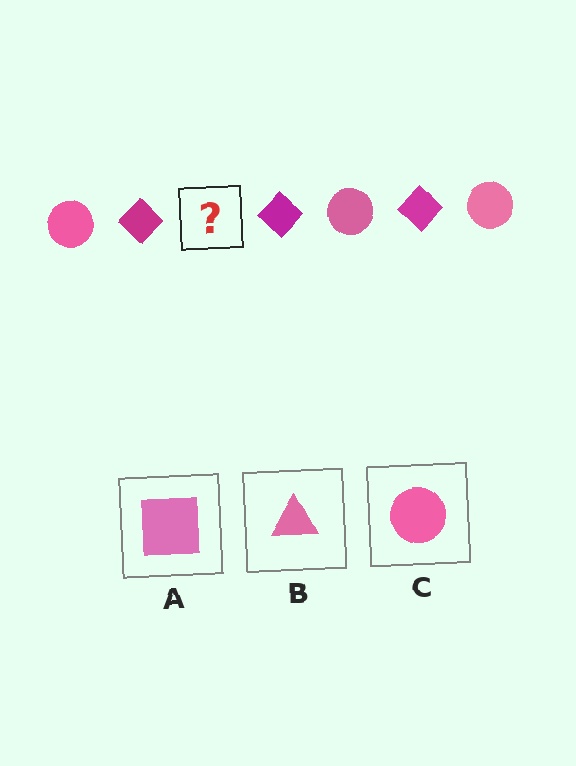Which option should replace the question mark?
Option C.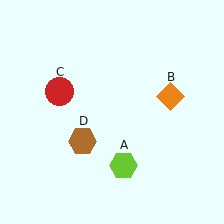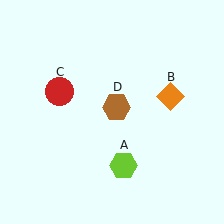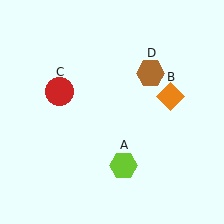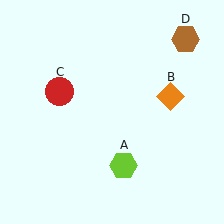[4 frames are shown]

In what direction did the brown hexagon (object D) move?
The brown hexagon (object D) moved up and to the right.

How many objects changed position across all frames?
1 object changed position: brown hexagon (object D).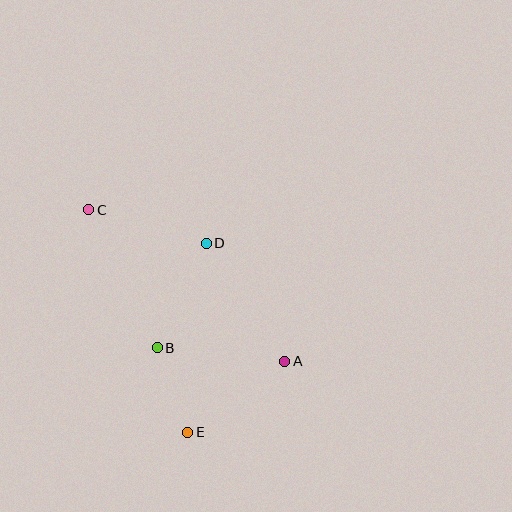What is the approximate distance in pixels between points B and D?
The distance between B and D is approximately 115 pixels.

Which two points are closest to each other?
Points B and E are closest to each other.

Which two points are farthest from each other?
Points A and C are farthest from each other.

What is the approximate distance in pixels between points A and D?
The distance between A and D is approximately 141 pixels.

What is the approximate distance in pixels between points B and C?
The distance between B and C is approximately 154 pixels.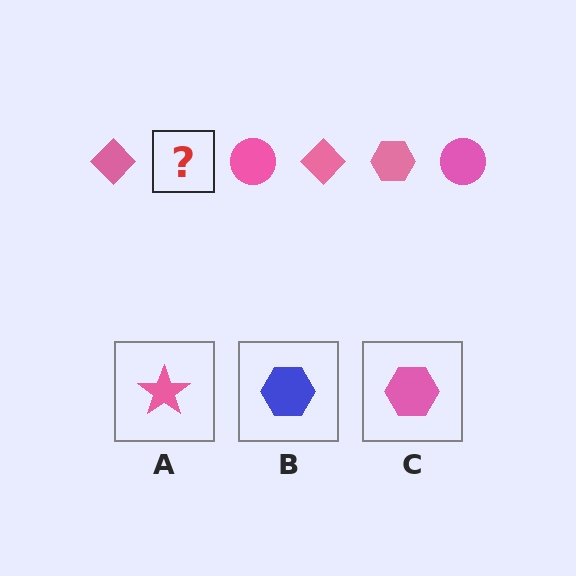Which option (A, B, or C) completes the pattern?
C.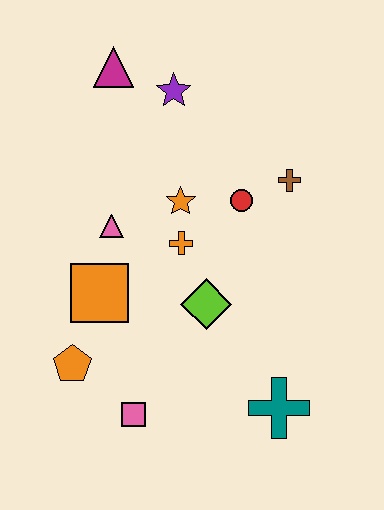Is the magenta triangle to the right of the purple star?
No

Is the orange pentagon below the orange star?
Yes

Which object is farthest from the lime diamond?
The magenta triangle is farthest from the lime diamond.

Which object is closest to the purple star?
The magenta triangle is closest to the purple star.